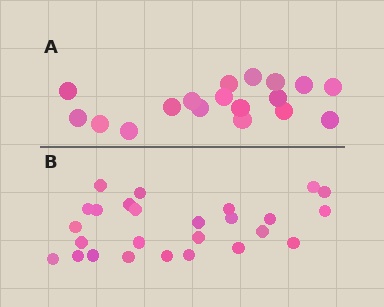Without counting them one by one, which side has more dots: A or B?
Region B (the bottom region) has more dots.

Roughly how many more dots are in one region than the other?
Region B has roughly 8 or so more dots than region A.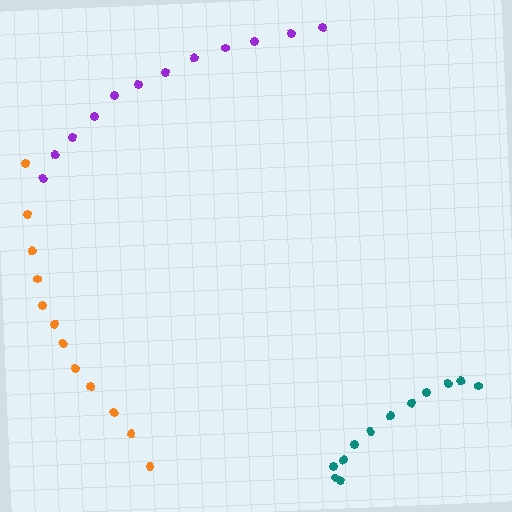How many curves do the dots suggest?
There are 3 distinct paths.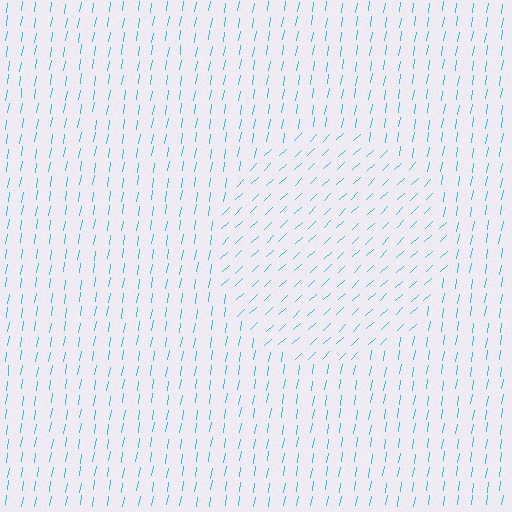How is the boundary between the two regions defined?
The boundary is defined purely by a change in line orientation (approximately 37 degrees difference). All lines are the same color and thickness.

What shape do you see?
I see a circle.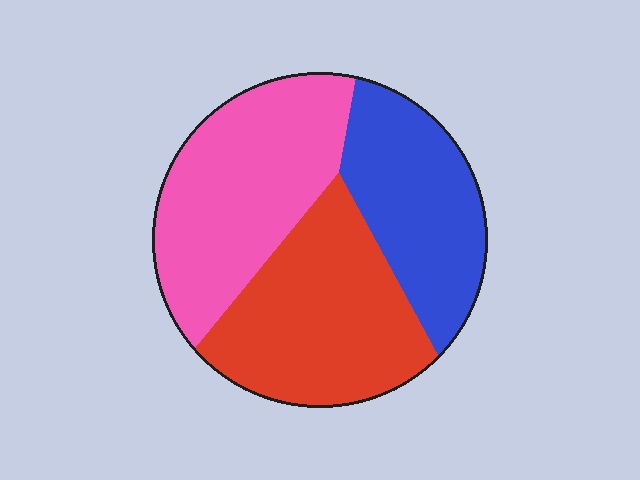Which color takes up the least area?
Blue, at roughly 30%.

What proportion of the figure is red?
Red covers about 35% of the figure.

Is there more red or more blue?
Red.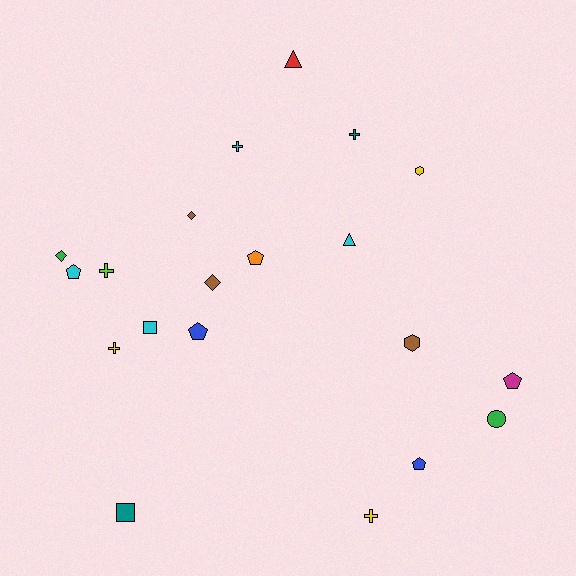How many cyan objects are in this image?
There are 4 cyan objects.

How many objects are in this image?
There are 20 objects.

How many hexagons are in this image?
There are 2 hexagons.